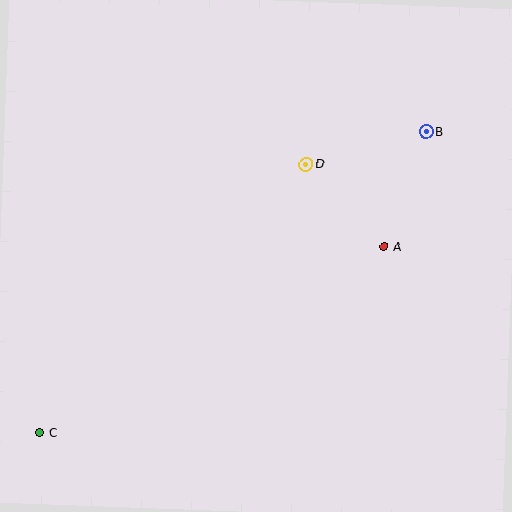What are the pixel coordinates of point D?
Point D is at (306, 164).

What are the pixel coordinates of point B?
Point B is at (426, 131).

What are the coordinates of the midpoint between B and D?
The midpoint between B and D is at (366, 148).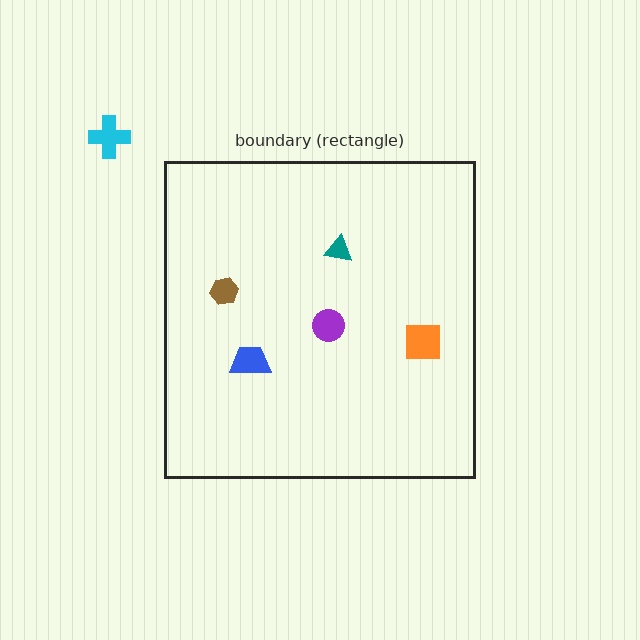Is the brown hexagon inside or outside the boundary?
Inside.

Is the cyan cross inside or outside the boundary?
Outside.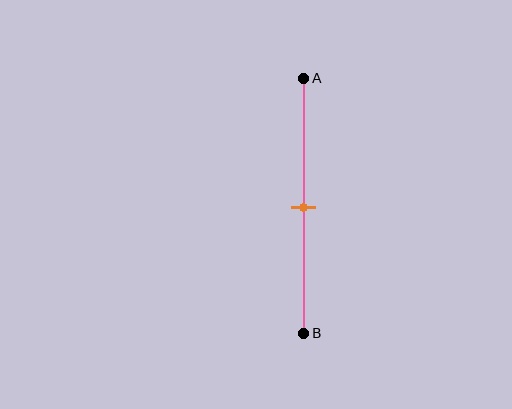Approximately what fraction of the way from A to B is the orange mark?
The orange mark is approximately 50% of the way from A to B.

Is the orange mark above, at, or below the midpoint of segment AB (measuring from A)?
The orange mark is approximately at the midpoint of segment AB.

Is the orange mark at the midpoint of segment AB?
Yes, the mark is approximately at the midpoint.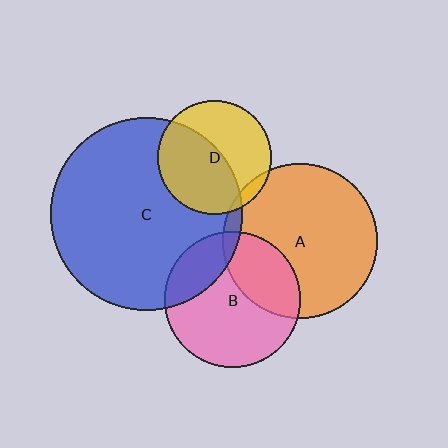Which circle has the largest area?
Circle C (blue).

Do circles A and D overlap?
Yes.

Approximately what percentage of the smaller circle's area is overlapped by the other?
Approximately 5%.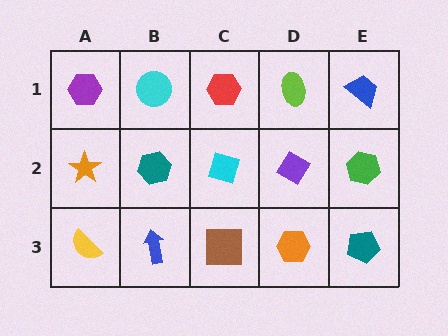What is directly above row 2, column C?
A red hexagon.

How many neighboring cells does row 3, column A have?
2.